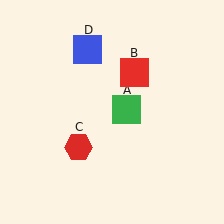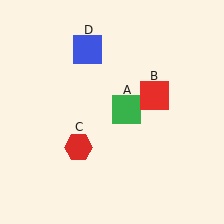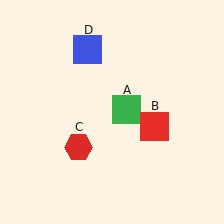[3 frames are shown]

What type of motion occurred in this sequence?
The red square (object B) rotated clockwise around the center of the scene.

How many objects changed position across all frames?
1 object changed position: red square (object B).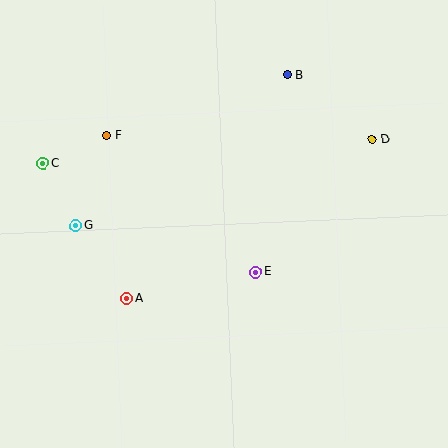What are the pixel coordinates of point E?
Point E is at (256, 272).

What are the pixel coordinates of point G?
Point G is at (76, 226).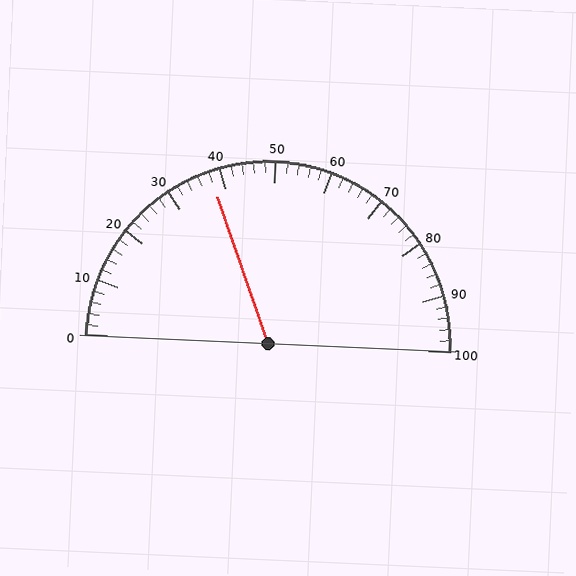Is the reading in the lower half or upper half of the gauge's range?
The reading is in the lower half of the range (0 to 100).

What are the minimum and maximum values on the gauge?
The gauge ranges from 0 to 100.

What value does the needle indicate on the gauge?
The needle indicates approximately 38.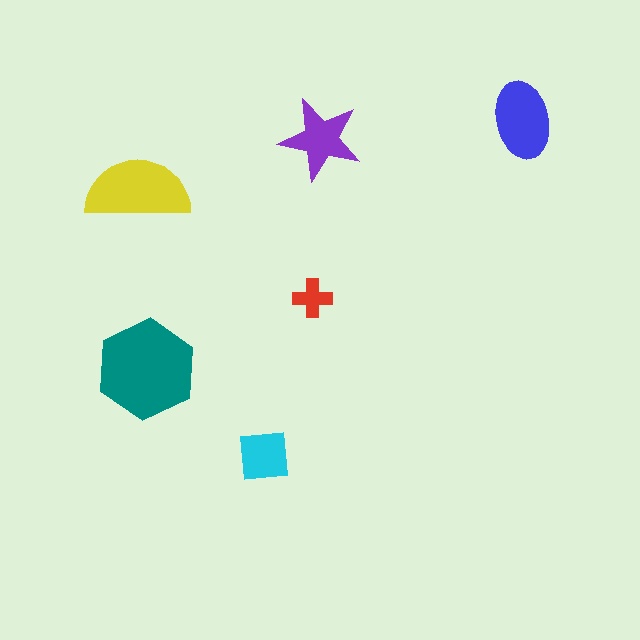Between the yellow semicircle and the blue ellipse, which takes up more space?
The yellow semicircle.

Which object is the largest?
The teal hexagon.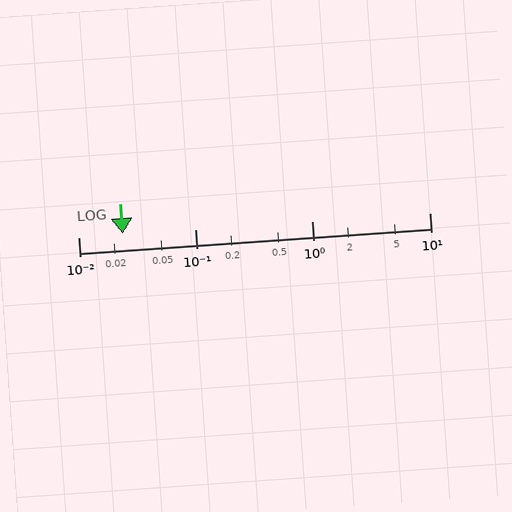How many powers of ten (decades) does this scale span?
The scale spans 3 decades, from 0.01 to 10.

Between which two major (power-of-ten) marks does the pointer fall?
The pointer is between 0.01 and 0.1.